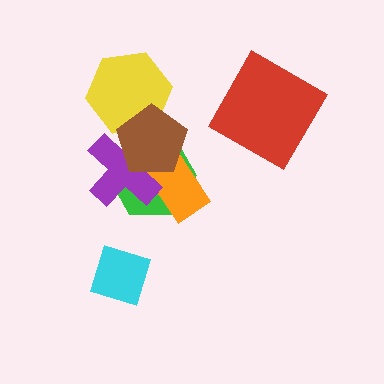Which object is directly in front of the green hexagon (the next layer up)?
The orange rectangle is directly in front of the green hexagon.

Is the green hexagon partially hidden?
Yes, it is partially covered by another shape.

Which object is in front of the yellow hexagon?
The brown pentagon is in front of the yellow hexagon.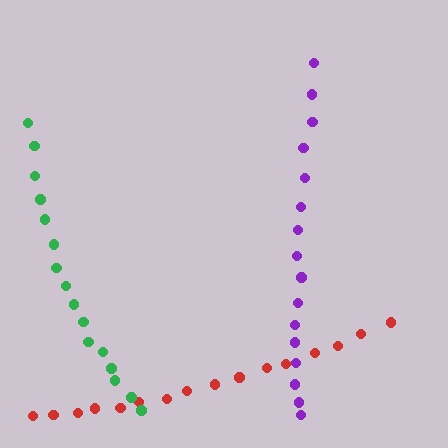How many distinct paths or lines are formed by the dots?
There are 3 distinct paths.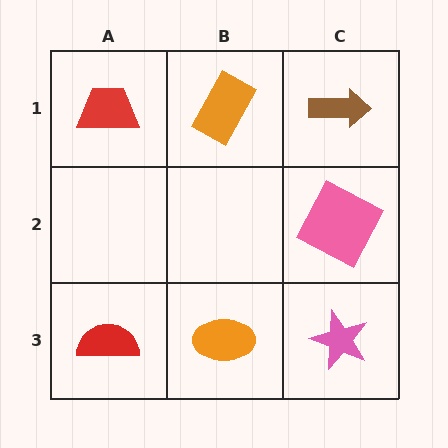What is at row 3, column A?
A red semicircle.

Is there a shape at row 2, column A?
No, that cell is empty.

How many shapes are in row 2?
1 shape.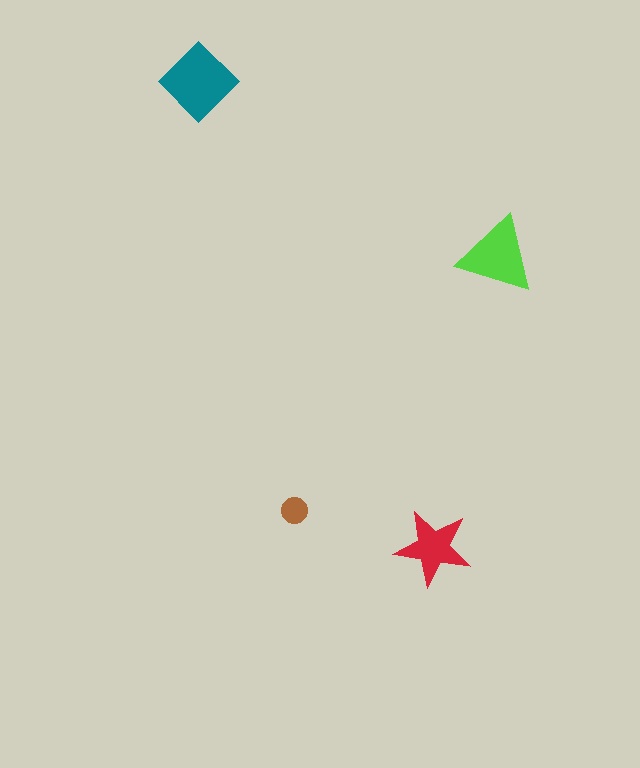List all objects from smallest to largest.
The brown circle, the red star, the lime triangle, the teal diamond.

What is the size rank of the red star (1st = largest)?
3rd.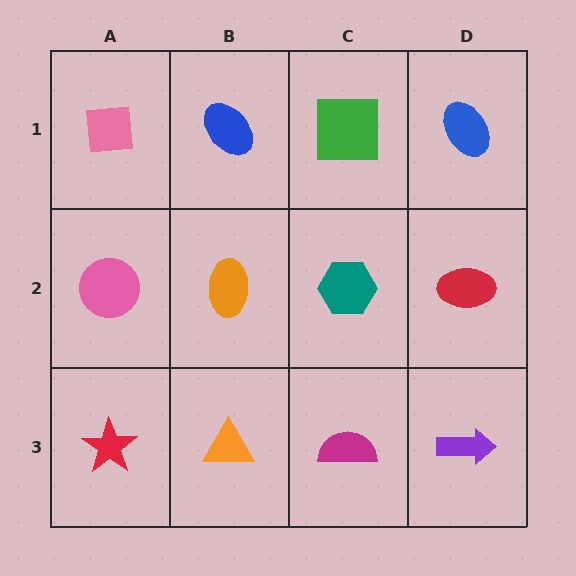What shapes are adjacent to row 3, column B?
An orange ellipse (row 2, column B), a red star (row 3, column A), a magenta semicircle (row 3, column C).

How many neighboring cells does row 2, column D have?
3.